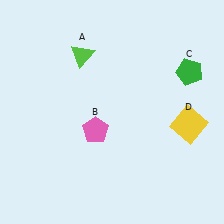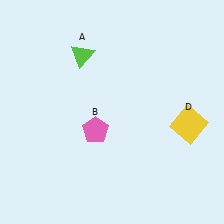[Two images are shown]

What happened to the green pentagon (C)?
The green pentagon (C) was removed in Image 2. It was in the top-right area of Image 1.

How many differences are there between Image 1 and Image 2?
There is 1 difference between the two images.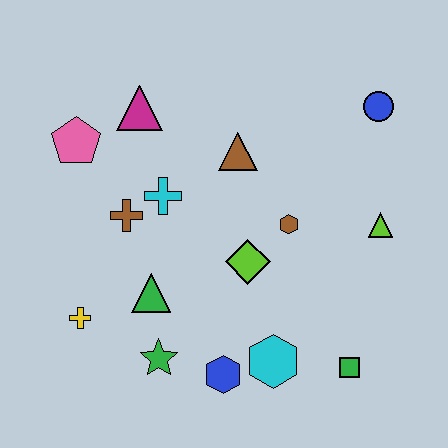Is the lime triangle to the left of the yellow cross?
No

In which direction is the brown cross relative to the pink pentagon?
The brown cross is below the pink pentagon.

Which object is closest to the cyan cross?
The brown cross is closest to the cyan cross.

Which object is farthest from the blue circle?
The yellow cross is farthest from the blue circle.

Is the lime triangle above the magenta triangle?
No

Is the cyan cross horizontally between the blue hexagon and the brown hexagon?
No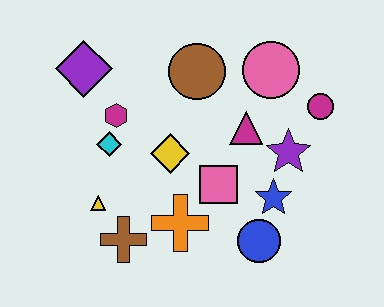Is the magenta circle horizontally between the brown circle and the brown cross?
No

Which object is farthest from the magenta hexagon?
The magenta circle is farthest from the magenta hexagon.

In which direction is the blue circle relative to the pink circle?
The blue circle is below the pink circle.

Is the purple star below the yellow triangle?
No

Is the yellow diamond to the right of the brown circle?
No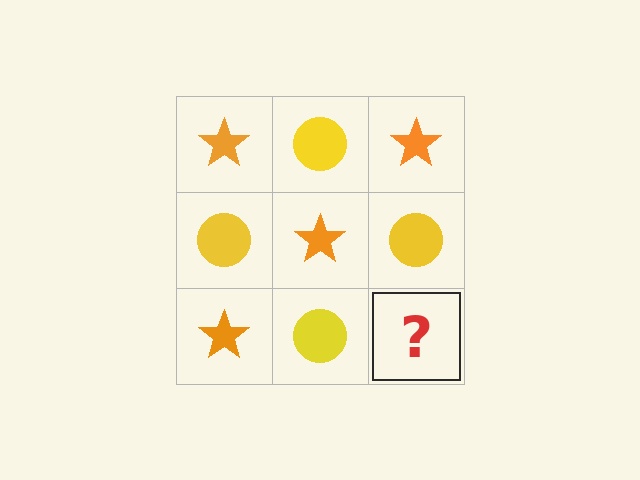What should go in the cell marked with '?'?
The missing cell should contain an orange star.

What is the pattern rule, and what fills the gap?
The rule is that it alternates orange star and yellow circle in a checkerboard pattern. The gap should be filled with an orange star.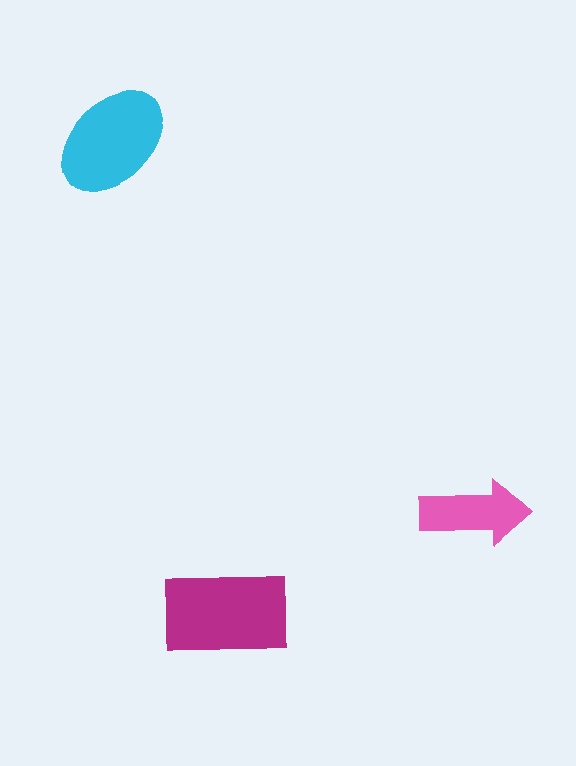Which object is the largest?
The magenta rectangle.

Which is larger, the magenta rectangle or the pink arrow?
The magenta rectangle.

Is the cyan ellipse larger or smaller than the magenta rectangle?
Smaller.